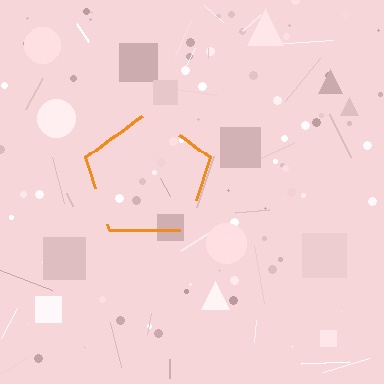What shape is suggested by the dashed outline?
The dashed outline suggests a pentagon.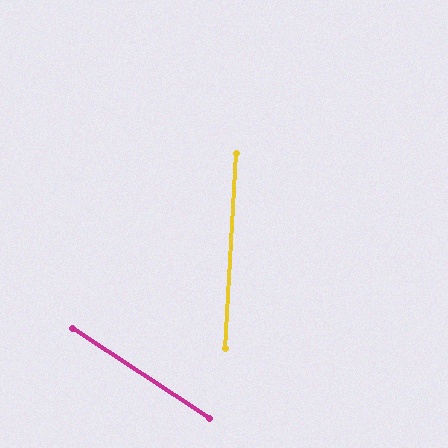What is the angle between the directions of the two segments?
Approximately 60 degrees.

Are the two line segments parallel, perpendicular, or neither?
Neither parallel nor perpendicular — they differ by about 60°.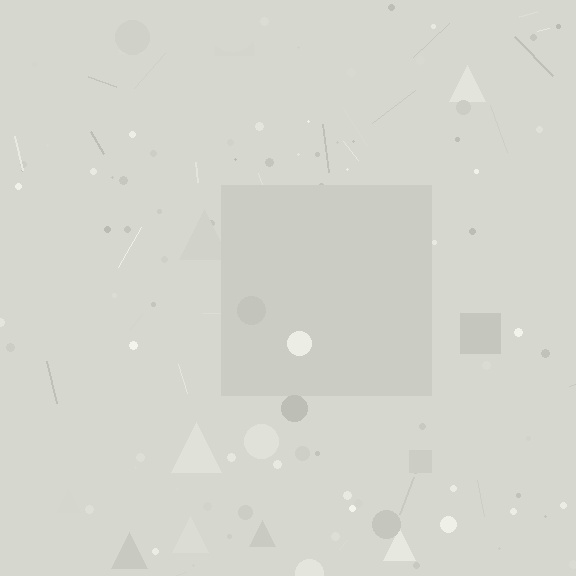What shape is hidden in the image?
A square is hidden in the image.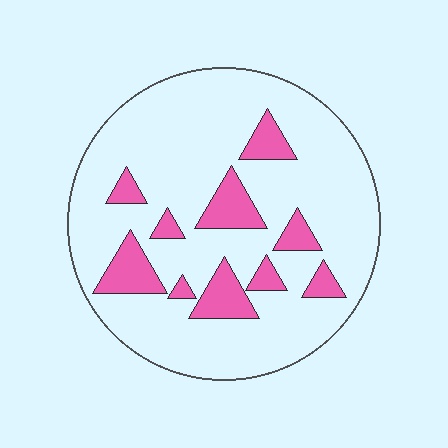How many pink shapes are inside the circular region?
10.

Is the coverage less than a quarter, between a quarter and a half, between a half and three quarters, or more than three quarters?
Less than a quarter.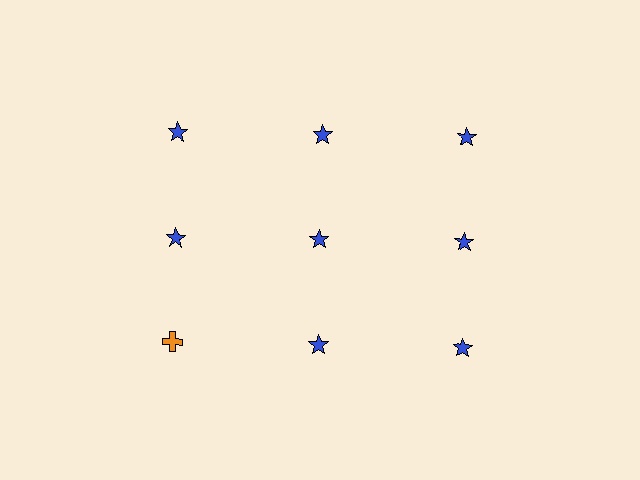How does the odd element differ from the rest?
It differs in both color (orange instead of blue) and shape (cross instead of star).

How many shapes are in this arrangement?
There are 9 shapes arranged in a grid pattern.